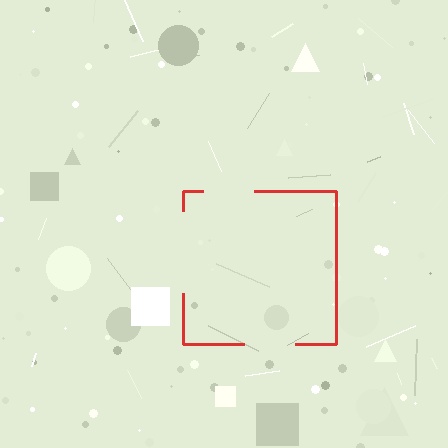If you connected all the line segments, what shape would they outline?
They would outline a square.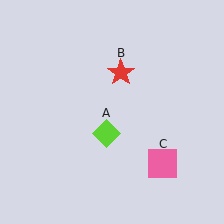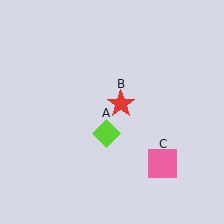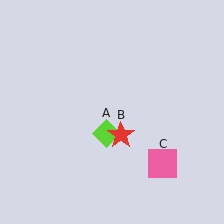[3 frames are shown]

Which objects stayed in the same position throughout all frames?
Lime diamond (object A) and pink square (object C) remained stationary.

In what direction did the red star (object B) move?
The red star (object B) moved down.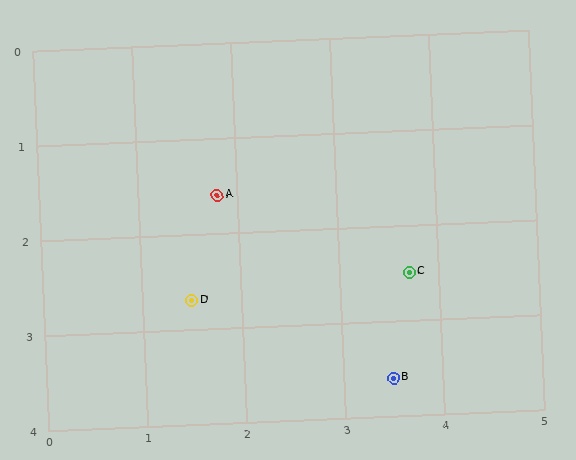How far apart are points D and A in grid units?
Points D and A are about 1.1 grid units apart.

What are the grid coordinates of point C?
Point C is at approximately (3.7, 2.5).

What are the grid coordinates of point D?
Point D is at approximately (1.5, 2.7).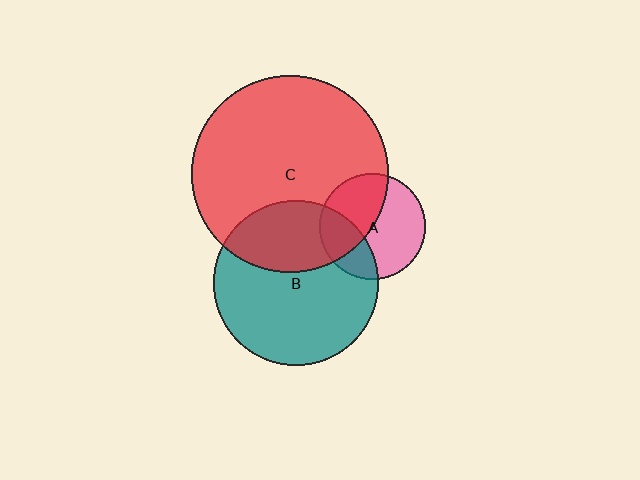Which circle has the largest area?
Circle C (red).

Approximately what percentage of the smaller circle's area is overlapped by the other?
Approximately 30%.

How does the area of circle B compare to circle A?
Approximately 2.4 times.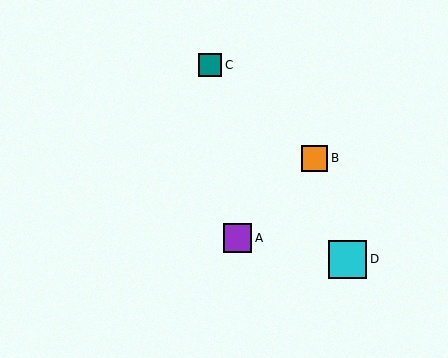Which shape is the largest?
The cyan square (labeled D) is the largest.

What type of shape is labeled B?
Shape B is an orange square.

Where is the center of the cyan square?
The center of the cyan square is at (348, 259).